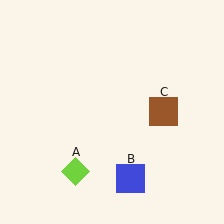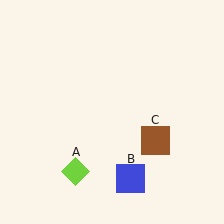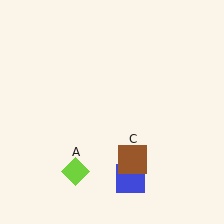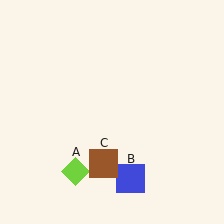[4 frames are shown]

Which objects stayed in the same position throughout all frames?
Lime diamond (object A) and blue square (object B) remained stationary.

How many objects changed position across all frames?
1 object changed position: brown square (object C).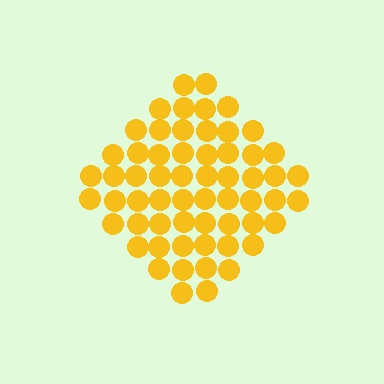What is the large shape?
The large shape is a diamond.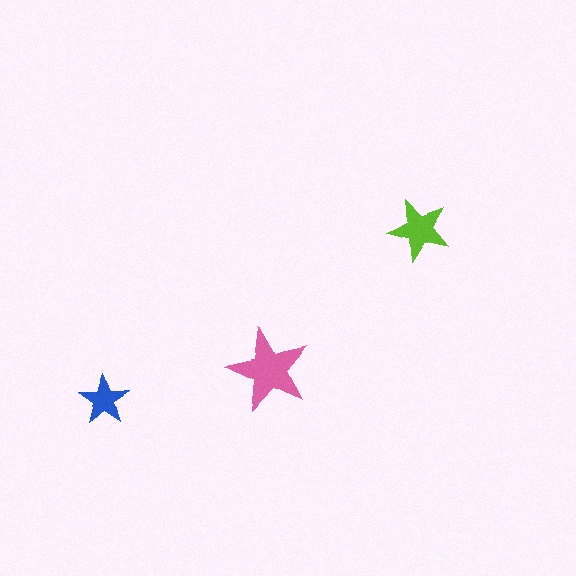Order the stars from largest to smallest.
the pink one, the lime one, the blue one.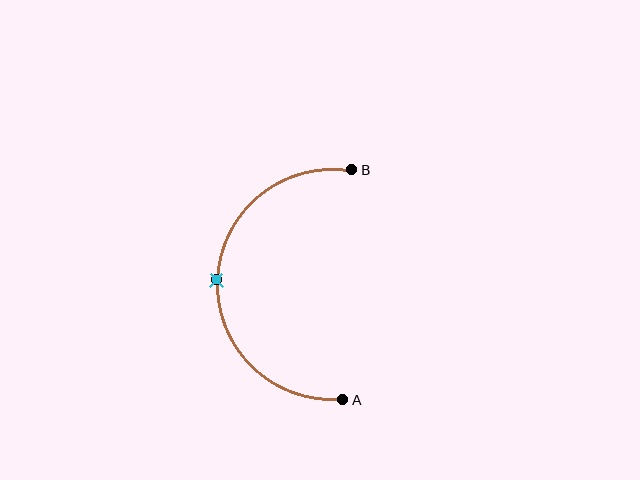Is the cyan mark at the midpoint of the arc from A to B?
Yes. The cyan mark lies on the arc at equal arc-length from both A and B — it is the arc midpoint.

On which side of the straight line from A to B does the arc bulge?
The arc bulges to the left of the straight line connecting A and B.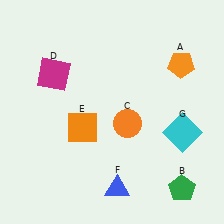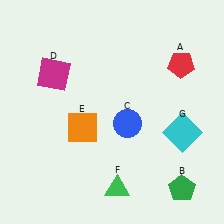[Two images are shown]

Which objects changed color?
A changed from orange to red. C changed from orange to blue. F changed from blue to green.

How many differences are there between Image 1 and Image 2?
There are 3 differences between the two images.